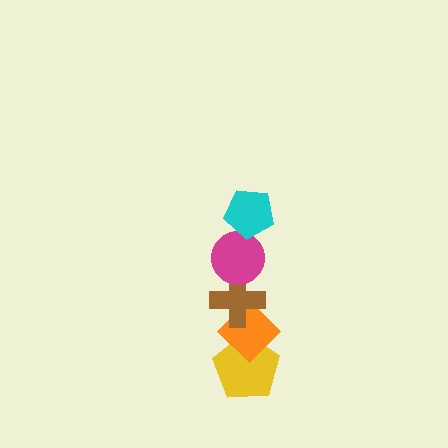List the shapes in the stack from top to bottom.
From top to bottom: the cyan pentagon, the magenta circle, the brown cross, the orange diamond, the yellow pentagon.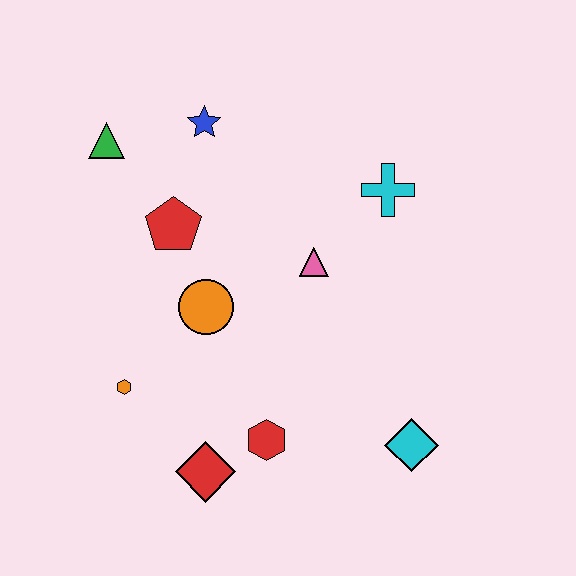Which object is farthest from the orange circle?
The cyan diamond is farthest from the orange circle.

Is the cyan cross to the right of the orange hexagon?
Yes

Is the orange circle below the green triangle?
Yes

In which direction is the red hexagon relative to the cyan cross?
The red hexagon is below the cyan cross.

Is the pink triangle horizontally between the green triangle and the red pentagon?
No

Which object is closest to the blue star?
The green triangle is closest to the blue star.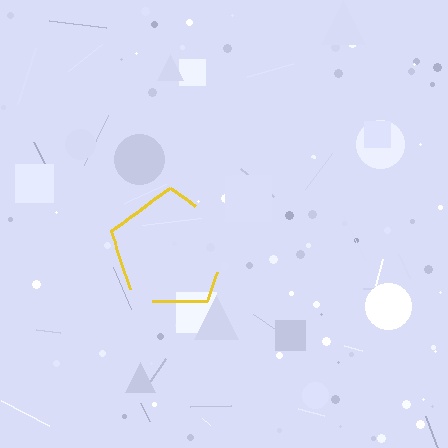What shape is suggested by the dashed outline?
The dashed outline suggests a pentagon.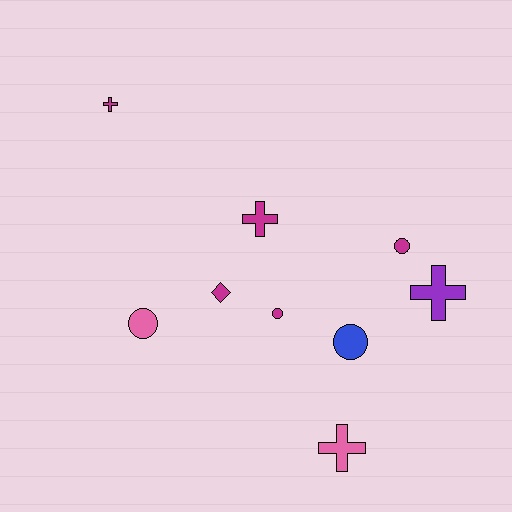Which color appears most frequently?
Magenta, with 5 objects.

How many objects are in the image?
There are 9 objects.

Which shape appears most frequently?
Circle, with 4 objects.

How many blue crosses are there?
There are no blue crosses.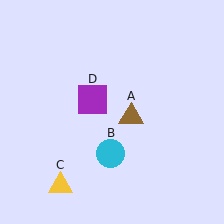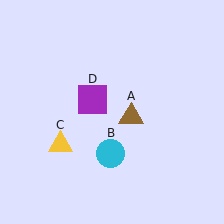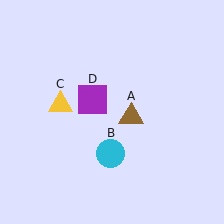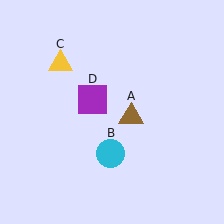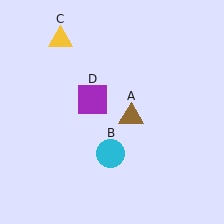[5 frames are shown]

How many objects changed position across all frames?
1 object changed position: yellow triangle (object C).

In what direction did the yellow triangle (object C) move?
The yellow triangle (object C) moved up.